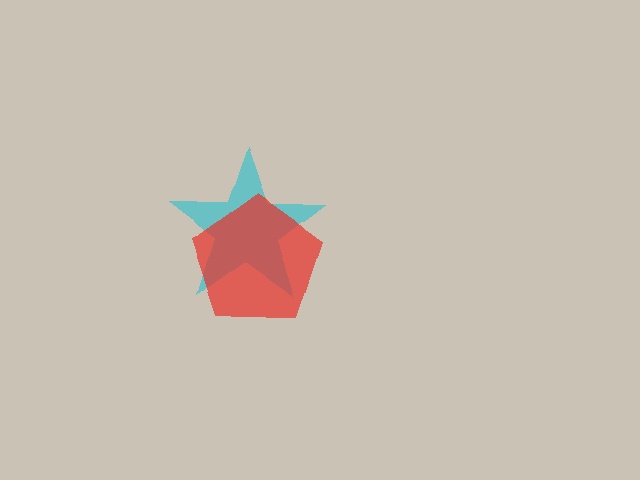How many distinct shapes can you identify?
There are 2 distinct shapes: a cyan star, a red pentagon.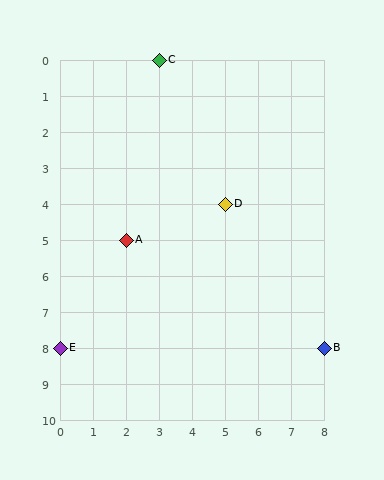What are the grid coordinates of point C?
Point C is at grid coordinates (3, 0).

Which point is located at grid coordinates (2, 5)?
Point A is at (2, 5).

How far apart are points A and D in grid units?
Points A and D are 3 columns and 1 row apart (about 3.2 grid units diagonally).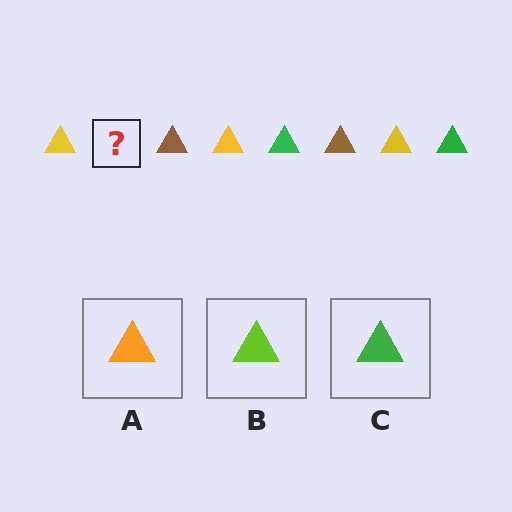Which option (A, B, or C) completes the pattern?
C.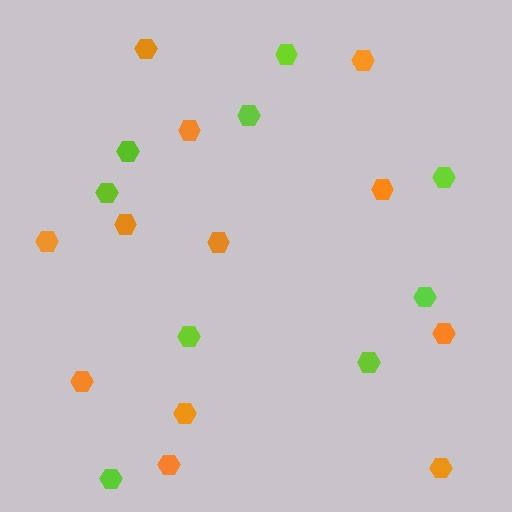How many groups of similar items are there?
There are 2 groups: one group of orange hexagons (12) and one group of lime hexagons (9).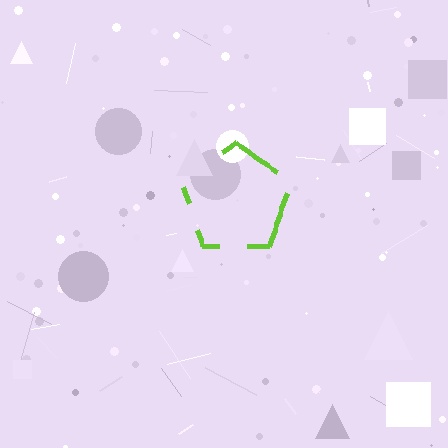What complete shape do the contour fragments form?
The contour fragments form a pentagon.